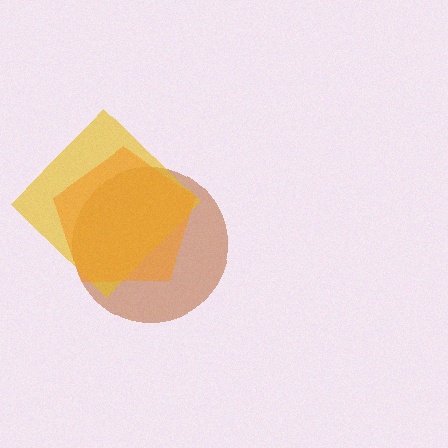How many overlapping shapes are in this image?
There are 3 overlapping shapes in the image.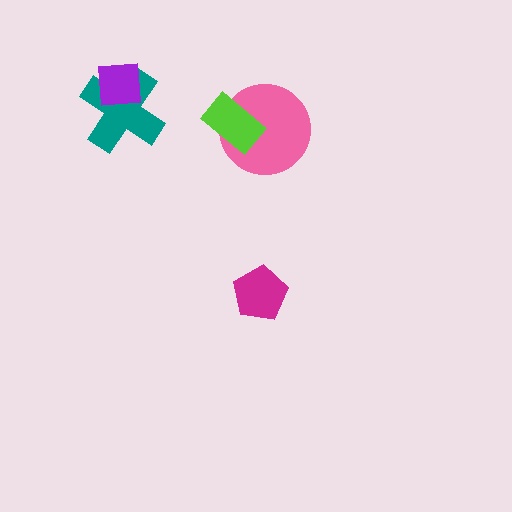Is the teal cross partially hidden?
Yes, it is partially covered by another shape.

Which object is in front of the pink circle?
The lime rectangle is in front of the pink circle.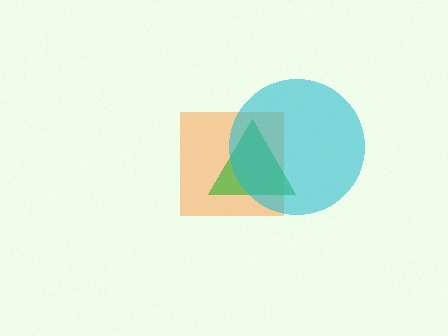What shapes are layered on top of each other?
The layered shapes are: an orange square, a green triangle, a cyan circle.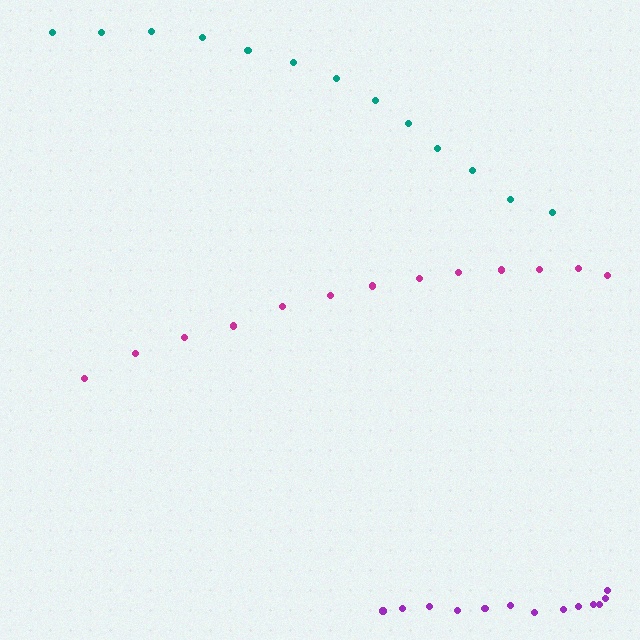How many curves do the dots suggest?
There are 3 distinct paths.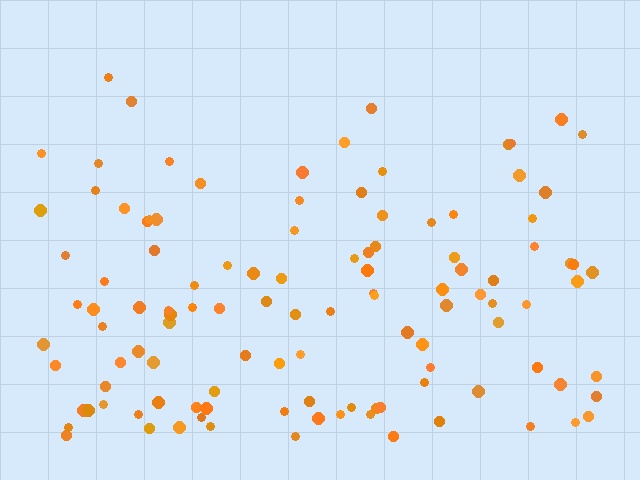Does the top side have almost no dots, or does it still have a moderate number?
Still a moderate number, just noticeably fewer than the bottom.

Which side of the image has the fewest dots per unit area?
The top.